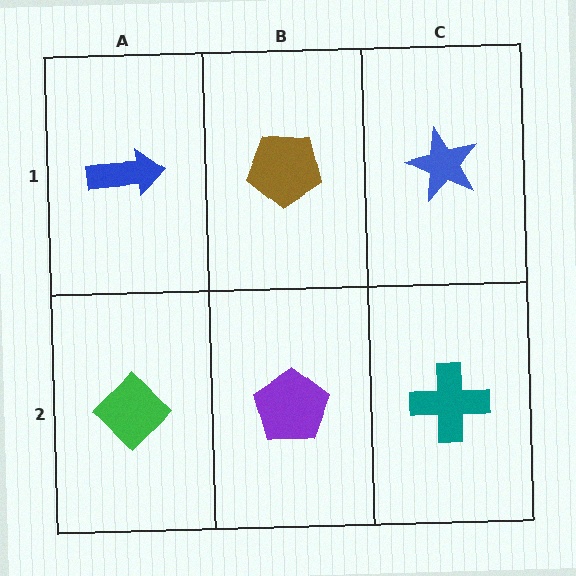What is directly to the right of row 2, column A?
A purple pentagon.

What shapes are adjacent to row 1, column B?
A purple pentagon (row 2, column B), a blue arrow (row 1, column A), a blue star (row 1, column C).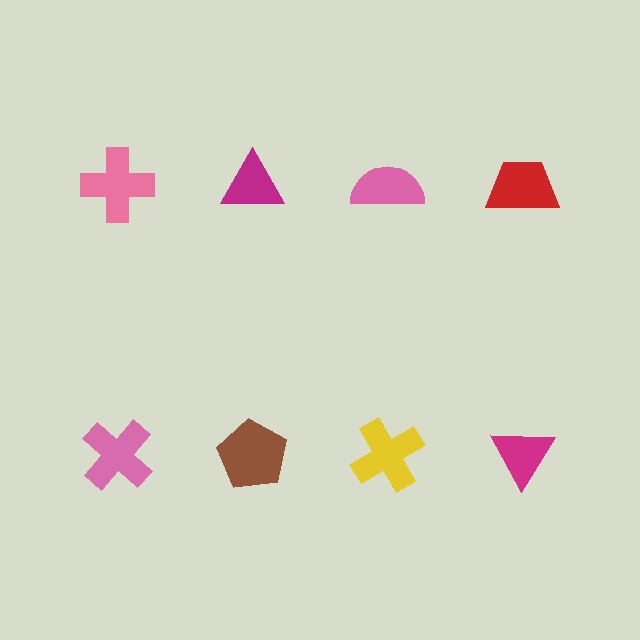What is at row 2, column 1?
A pink cross.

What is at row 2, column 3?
A yellow cross.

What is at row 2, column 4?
A magenta triangle.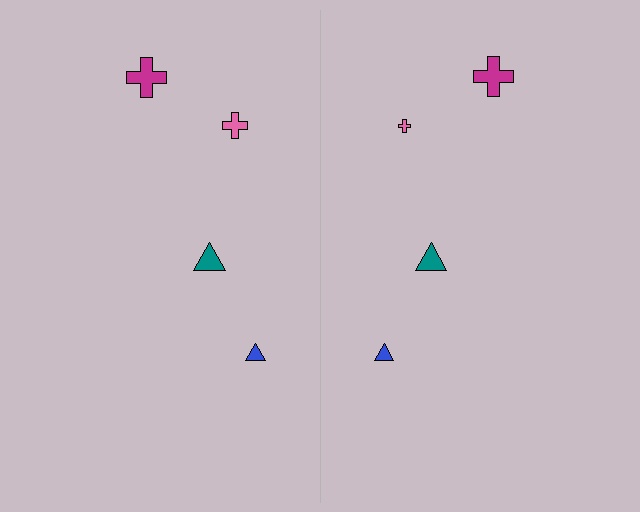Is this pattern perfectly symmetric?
No, the pattern is not perfectly symmetric. The pink cross on the right side has a different size than its mirror counterpart.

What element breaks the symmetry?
The pink cross on the right side has a different size than its mirror counterpart.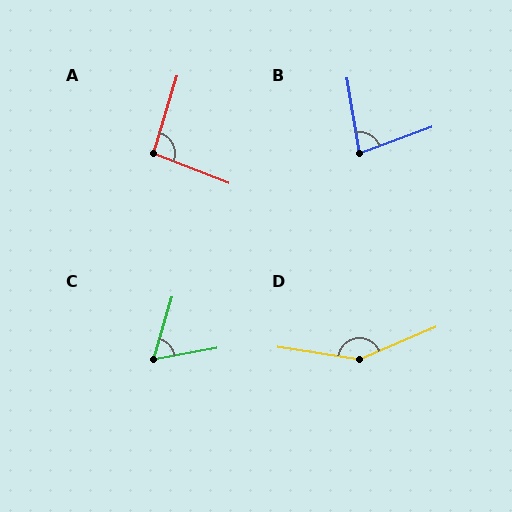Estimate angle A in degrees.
Approximately 94 degrees.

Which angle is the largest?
D, at approximately 149 degrees.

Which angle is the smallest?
C, at approximately 64 degrees.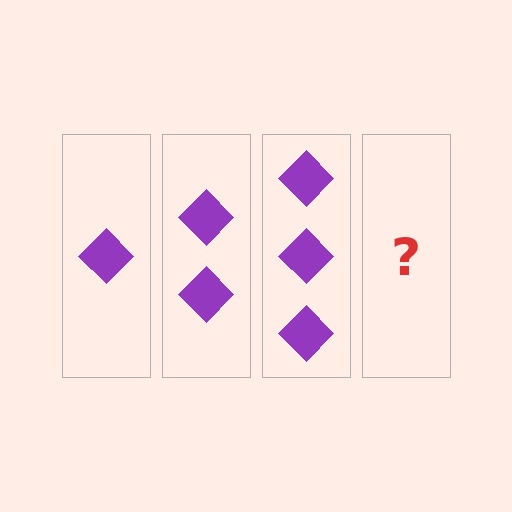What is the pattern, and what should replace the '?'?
The pattern is that each step adds one more diamond. The '?' should be 4 diamonds.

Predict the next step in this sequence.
The next step is 4 diamonds.